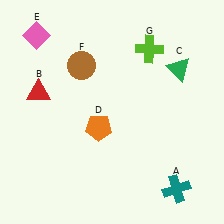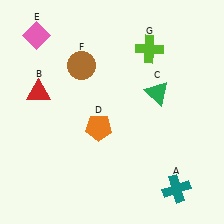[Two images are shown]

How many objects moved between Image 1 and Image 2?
1 object moved between the two images.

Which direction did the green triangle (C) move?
The green triangle (C) moved down.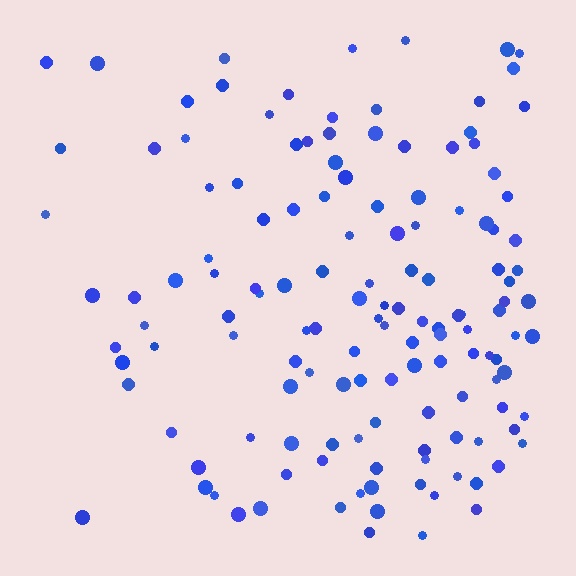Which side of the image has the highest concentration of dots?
The right.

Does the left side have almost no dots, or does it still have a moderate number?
Still a moderate number, just noticeably fewer than the right.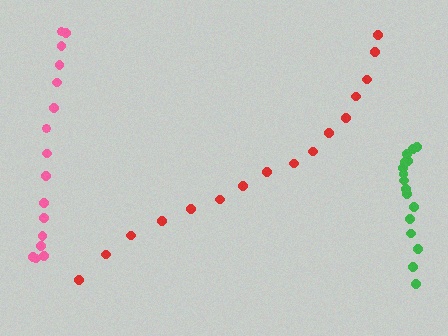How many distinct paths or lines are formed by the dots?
There are 3 distinct paths.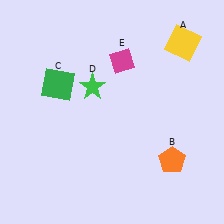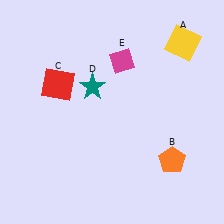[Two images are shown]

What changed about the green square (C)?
In Image 1, C is green. In Image 2, it changed to red.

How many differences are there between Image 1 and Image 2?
There are 2 differences between the two images.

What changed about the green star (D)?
In Image 1, D is green. In Image 2, it changed to teal.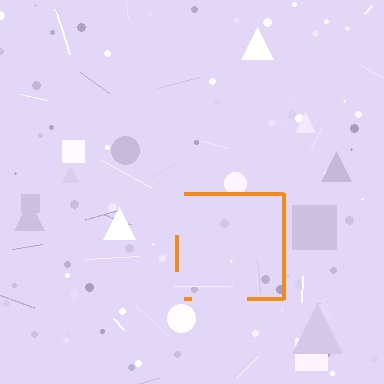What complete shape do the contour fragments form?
The contour fragments form a square.